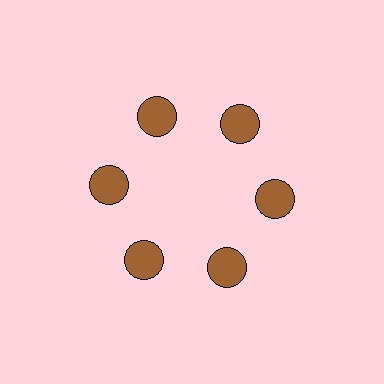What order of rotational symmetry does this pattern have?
This pattern has 6-fold rotational symmetry.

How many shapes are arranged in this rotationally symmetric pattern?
There are 6 shapes, arranged in 6 groups of 1.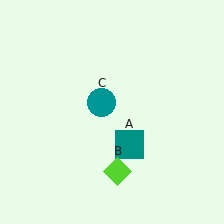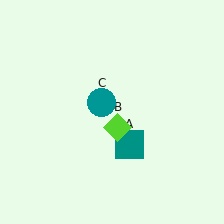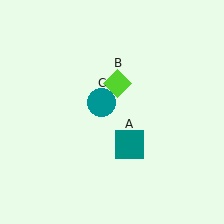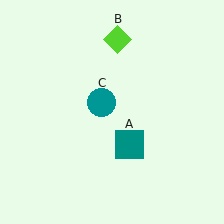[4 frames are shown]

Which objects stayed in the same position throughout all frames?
Teal square (object A) and teal circle (object C) remained stationary.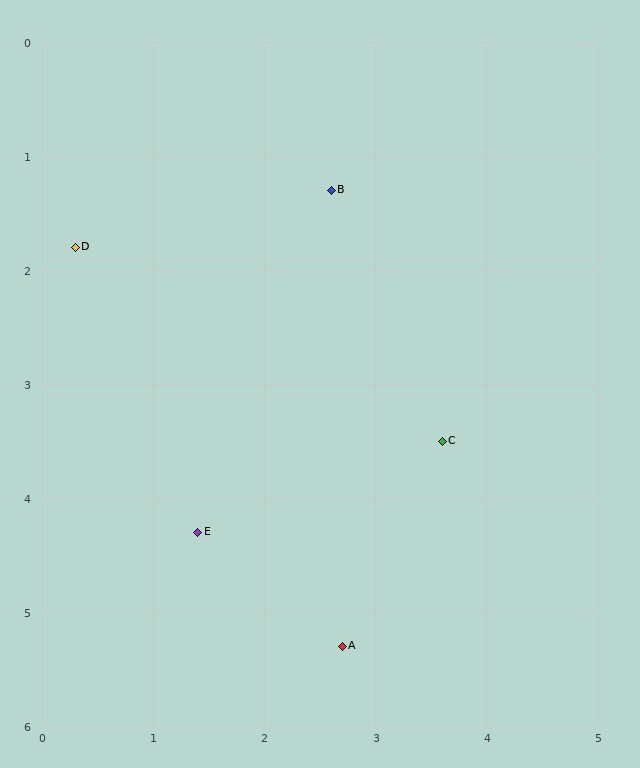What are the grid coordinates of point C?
Point C is at approximately (3.6, 3.5).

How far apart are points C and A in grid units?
Points C and A are about 2.0 grid units apart.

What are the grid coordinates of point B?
Point B is at approximately (2.6, 1.3).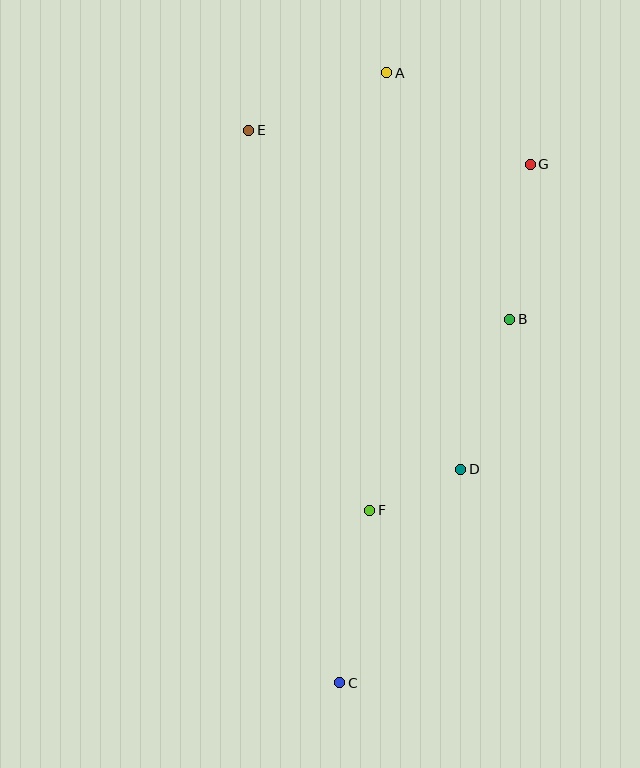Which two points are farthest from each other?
Points A and C are farthest from each other.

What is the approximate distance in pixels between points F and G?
The distance between F and G is approximately 381 pixels.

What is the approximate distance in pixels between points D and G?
The distance between D and G is approximately 313 pixels.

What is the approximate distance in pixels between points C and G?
The distance between C and G is approximately 553 pixels.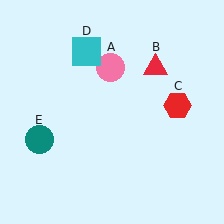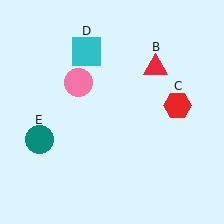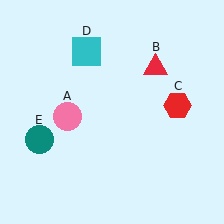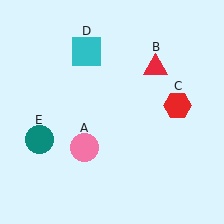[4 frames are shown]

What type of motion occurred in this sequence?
The pink circle (object A) rotated counterclockwise around the center of the scene.